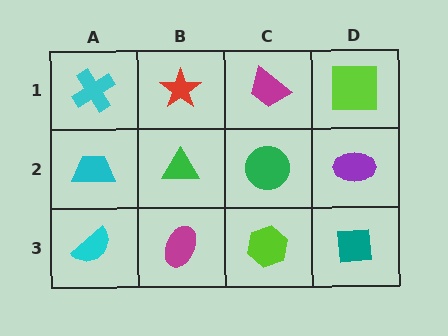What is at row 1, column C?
A magenta trapezoid.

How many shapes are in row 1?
4 shapes.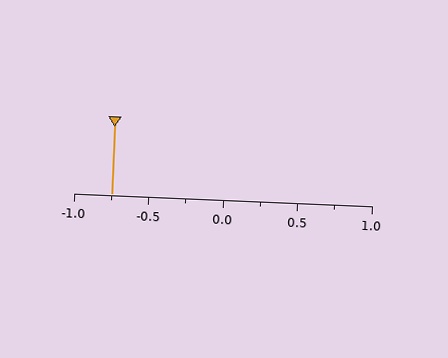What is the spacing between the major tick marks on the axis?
The major ticks are spaced 0.5 apart.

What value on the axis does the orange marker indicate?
The marker indicates approximately -0.75.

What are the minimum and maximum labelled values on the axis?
The axis runs from -1.0 to 1.0.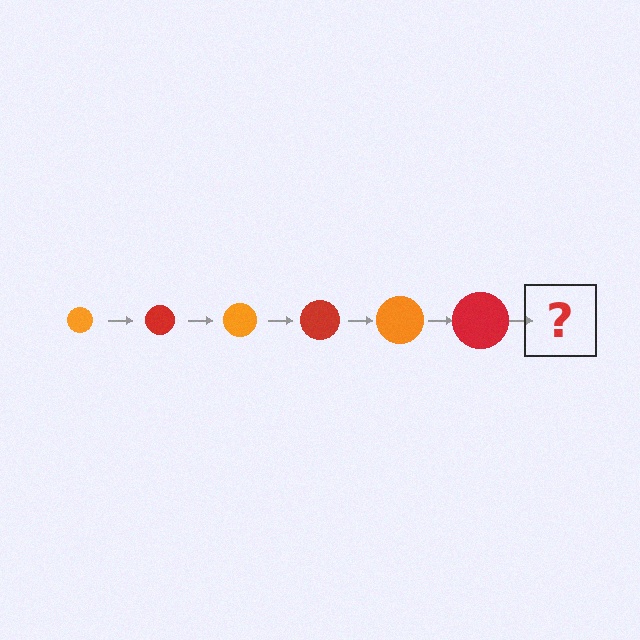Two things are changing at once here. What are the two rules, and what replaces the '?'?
The two rules are that the circle grows larger each step and the color cycles through orange and red. The '?' should be an orange circle, larger than the previous one.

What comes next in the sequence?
The next element should be an orange circle, larger than the previous one.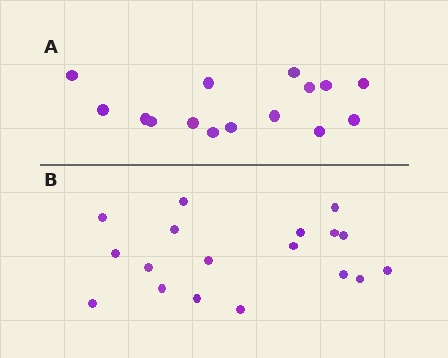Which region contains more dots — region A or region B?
Region B (the bottom region) has more dots.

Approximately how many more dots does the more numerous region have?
Region B has just a few more — roughly 2 or 3 more dots than region A.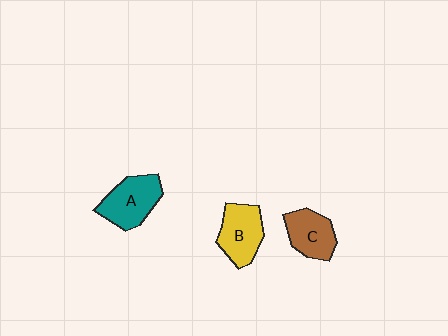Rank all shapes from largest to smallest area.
From largest to smallest: A (teal), B (yellow), C (brown).